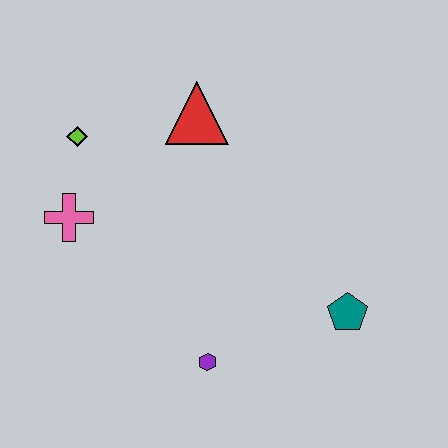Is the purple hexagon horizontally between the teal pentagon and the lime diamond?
Yes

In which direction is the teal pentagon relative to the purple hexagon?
The teal pentagon is to the right of the purple hexagon.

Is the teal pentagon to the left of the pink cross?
No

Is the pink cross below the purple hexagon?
No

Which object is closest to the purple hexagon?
The teal pentagon is closest to the purple hexagon.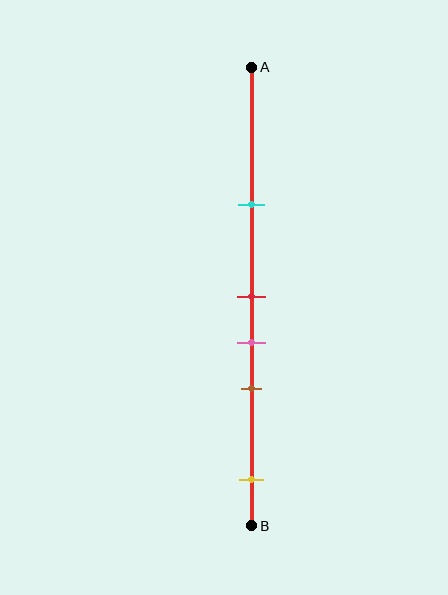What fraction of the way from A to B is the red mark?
The red mark is approximately 50% (0.5) of the way from A to B.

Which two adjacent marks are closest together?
The red and pink marks are the closest adjacent pair.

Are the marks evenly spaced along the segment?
No, the marks are not evenly spaced.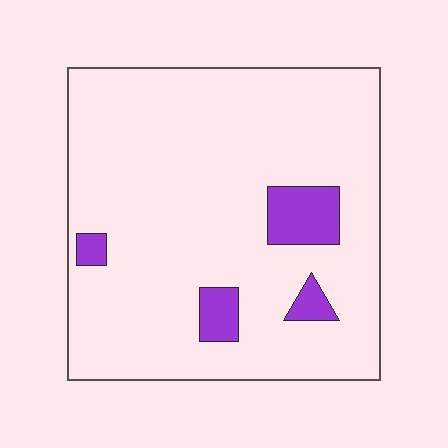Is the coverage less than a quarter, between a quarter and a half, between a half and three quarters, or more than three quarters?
Less than a quarter.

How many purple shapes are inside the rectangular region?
4.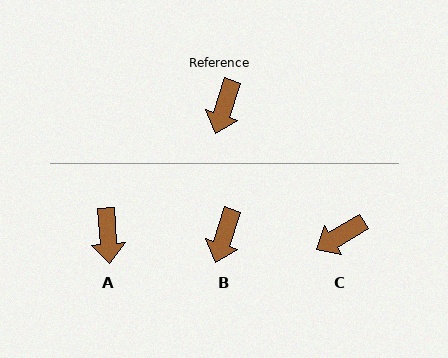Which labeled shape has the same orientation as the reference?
B.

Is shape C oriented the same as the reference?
No, it is off by about 41 degrees.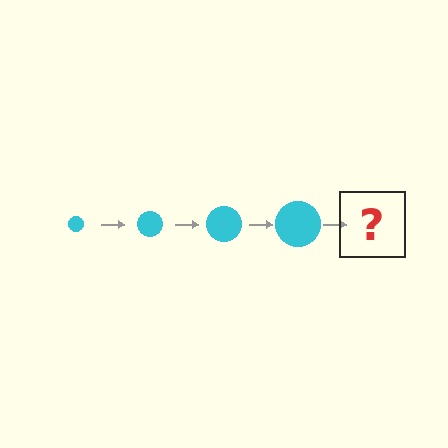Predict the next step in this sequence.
The next step is a cyan circle, larger than the previous one.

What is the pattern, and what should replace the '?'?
The pattern is that the circle gets progressively larger each step. The '?' should be a cyan circle, larger than the previous one.